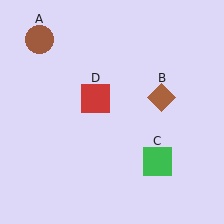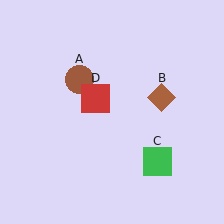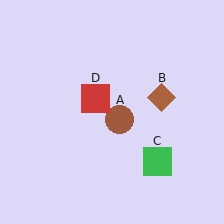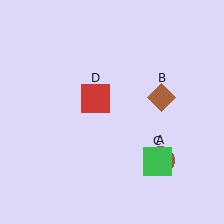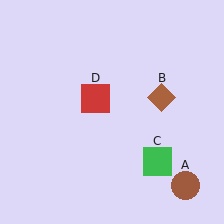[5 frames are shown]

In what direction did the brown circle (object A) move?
The brown circle (object A) moved down and to the right.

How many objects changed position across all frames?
1 object changed position: brown circle (object A).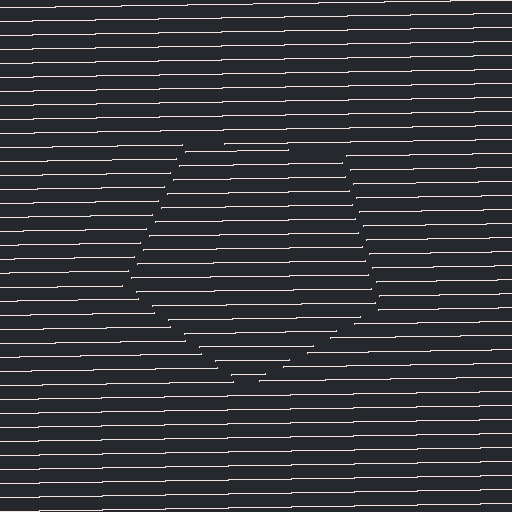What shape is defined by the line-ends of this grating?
An illusory pentagon. The interior of the shape contains the same grating, shifted by half a period — the contour is defined by the phase discontinuity where line-ends from the inner and outer gratings abut.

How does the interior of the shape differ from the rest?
The interior of the shape contains the same grating, shifted by half a period — the contour is defined by the phase discontinuity where line-ends from the inner and outer gratings abut.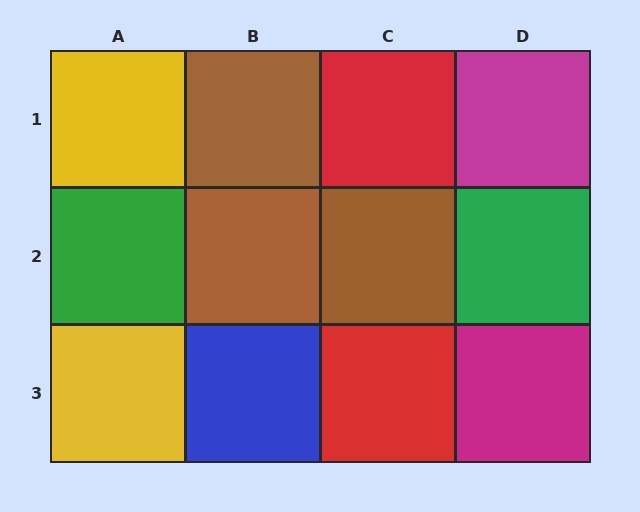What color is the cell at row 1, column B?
Brown.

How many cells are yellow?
2 cells are yellow.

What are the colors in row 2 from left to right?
Green, brown, brown, green.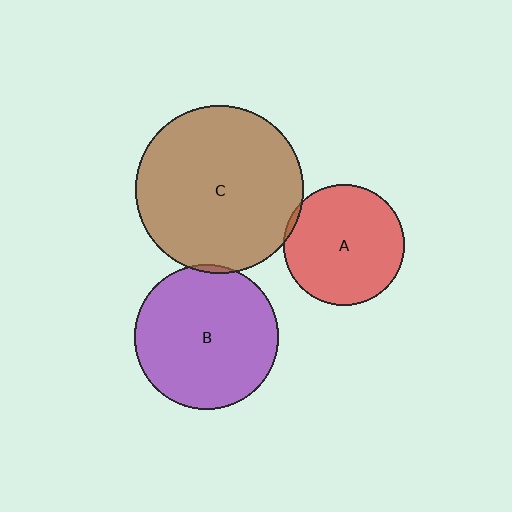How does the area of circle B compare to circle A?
Approximately 1.4 times.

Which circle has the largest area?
Circle C (brown).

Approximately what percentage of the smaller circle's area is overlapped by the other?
Approximately 5%.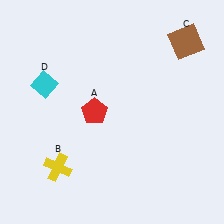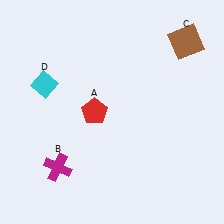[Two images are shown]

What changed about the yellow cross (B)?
In Image 1, B is yellow. In Image 2, it changed to magenta.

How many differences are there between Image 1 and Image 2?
There is 1 difference between the two images.